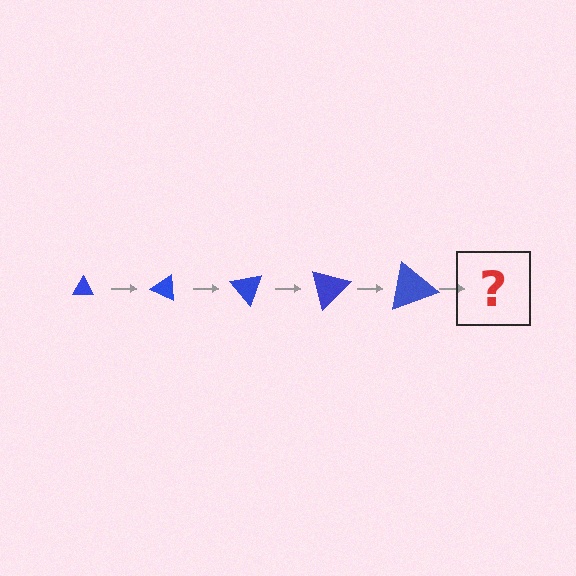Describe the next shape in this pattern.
It should be a triangle, larger than the previous one and rotated 125 degrees from the start.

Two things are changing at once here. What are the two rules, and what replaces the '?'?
The two rules are that the triangle grows larger each step and it rotates 25 degrees each step. The '?' should be a triangle, larger than the previous one and rotated 125 degrees from the start.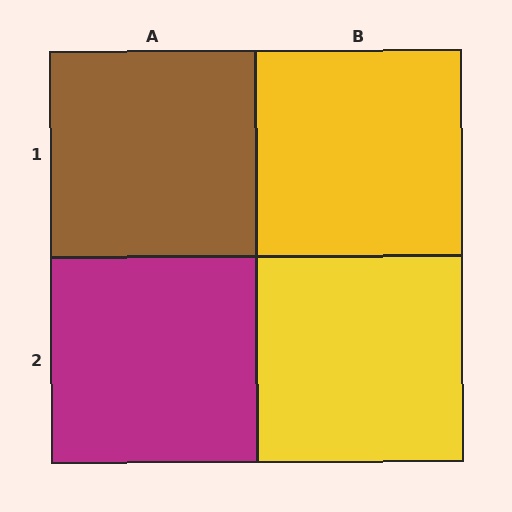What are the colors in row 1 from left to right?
Brown, yellow.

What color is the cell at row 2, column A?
Magenta.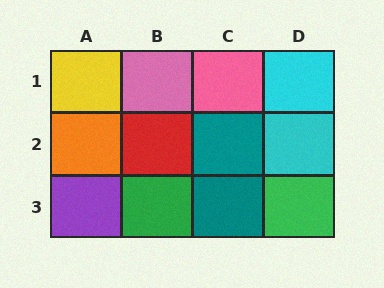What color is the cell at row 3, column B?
Green.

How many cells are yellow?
1 cell is yellow.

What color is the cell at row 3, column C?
Teal.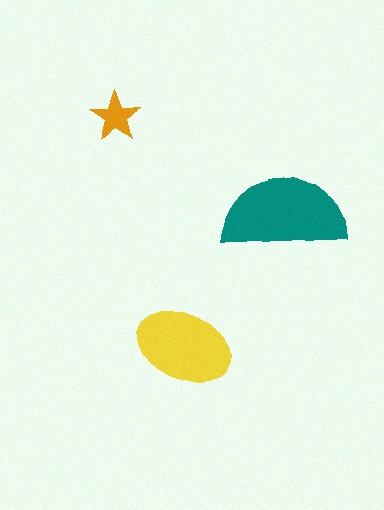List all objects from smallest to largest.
The orange star, the yellow ellipse, the teal semicircle.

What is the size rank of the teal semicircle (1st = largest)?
1st.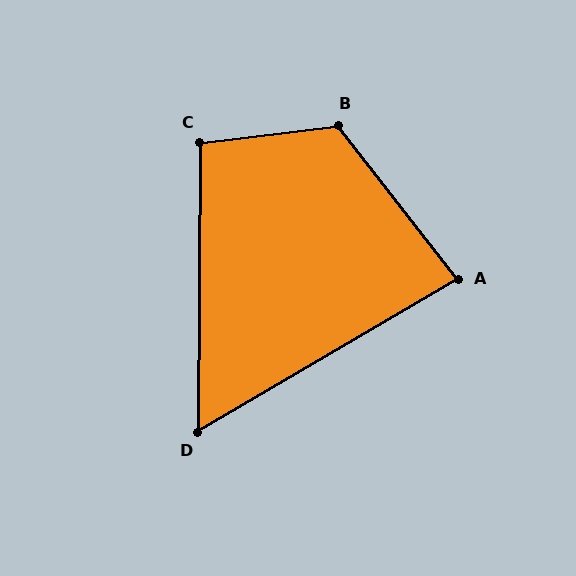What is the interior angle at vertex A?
Approximately 83 degrees (acute).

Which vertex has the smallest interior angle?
D, at approximately 59 degrees.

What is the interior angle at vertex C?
Approximately 97 degrees (obtuse).